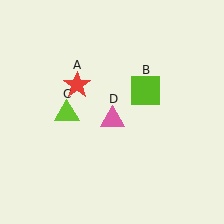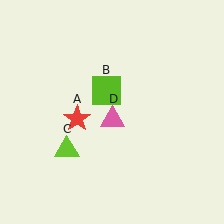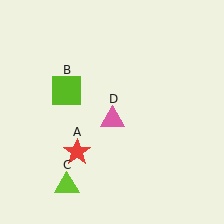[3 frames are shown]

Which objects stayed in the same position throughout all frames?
Pink triangle (object D) remained stationary.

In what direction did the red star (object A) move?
The red star (object A) moved down.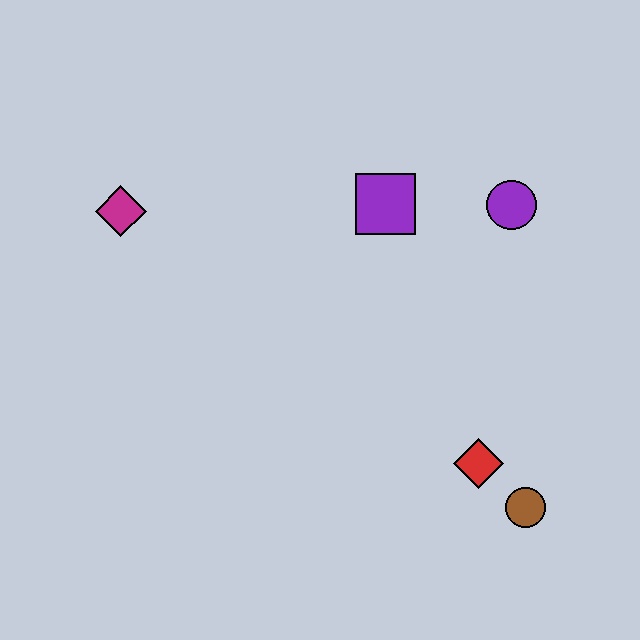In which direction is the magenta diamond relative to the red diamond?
The magenta diamond is to the left of the red diamond.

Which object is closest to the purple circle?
The purple square is closest to the purple circle.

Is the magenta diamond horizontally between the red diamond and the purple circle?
No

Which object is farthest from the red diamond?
The magenta diamond is farthest from the red diamond.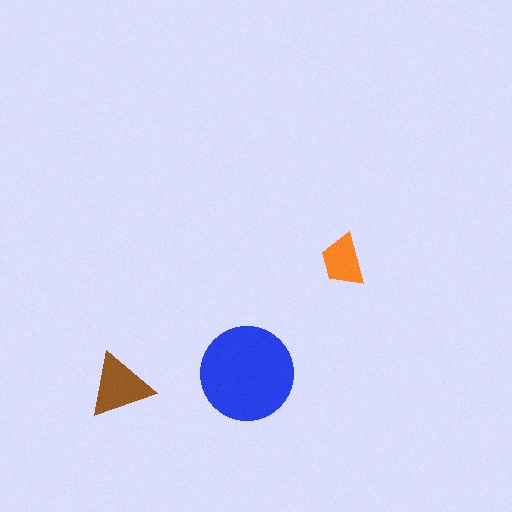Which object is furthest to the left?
The brown triangle is leftmost.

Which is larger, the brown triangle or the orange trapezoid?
The brown triangle.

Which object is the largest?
The blue circle.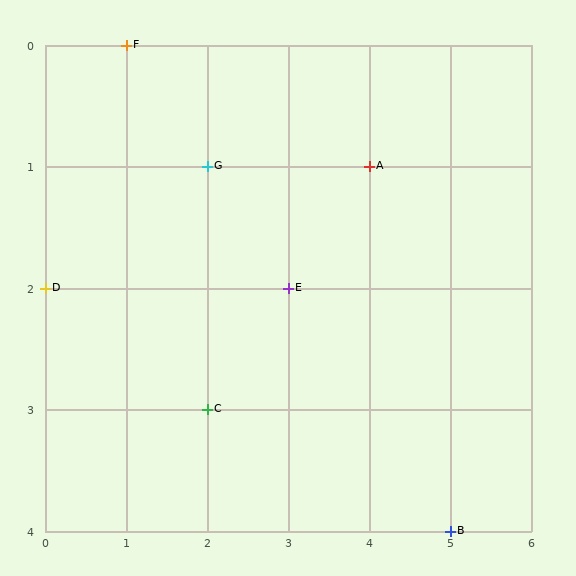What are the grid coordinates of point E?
Point E is at grid coordinates (3, 2).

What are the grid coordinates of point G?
Point G is at grid coordinates (2, 1).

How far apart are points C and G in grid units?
Points C and G are 2 rows apart.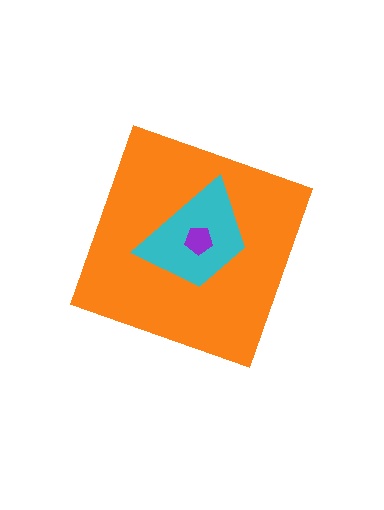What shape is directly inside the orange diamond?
The cyan trapezoid.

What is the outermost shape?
The orange diamond.